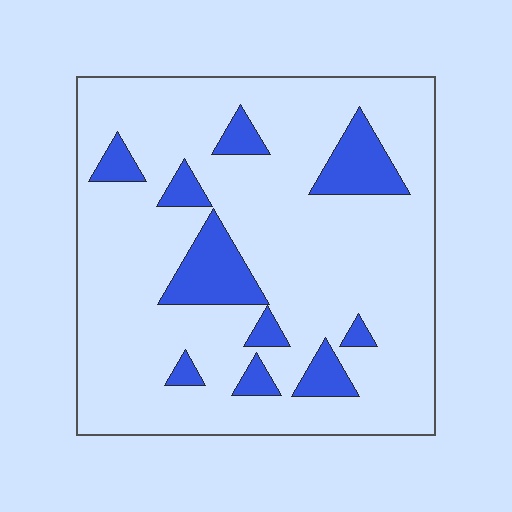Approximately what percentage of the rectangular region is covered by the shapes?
Approximately 15%.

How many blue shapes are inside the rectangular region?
10.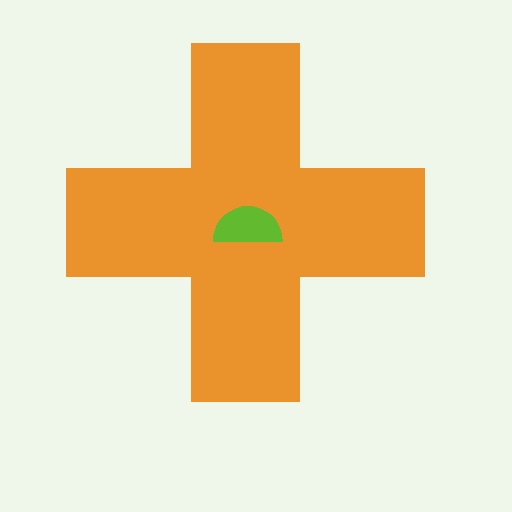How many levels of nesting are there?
2.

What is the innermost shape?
The lime semicircle.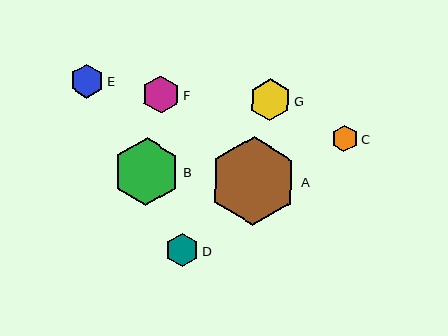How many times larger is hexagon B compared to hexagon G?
Hexagon B is approximately 1.6 times the size of hexagon G.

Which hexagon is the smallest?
Hexagon C is the smallest with a size of approximately 26 pixels.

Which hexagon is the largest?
Hexagon A is the largest with a size of approximately 88 pixels.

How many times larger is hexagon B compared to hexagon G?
Hexagon B is approximately 1.6 times the size of hexagon G.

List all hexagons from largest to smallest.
From largest to smallest: A, B, G, F, E, D, C.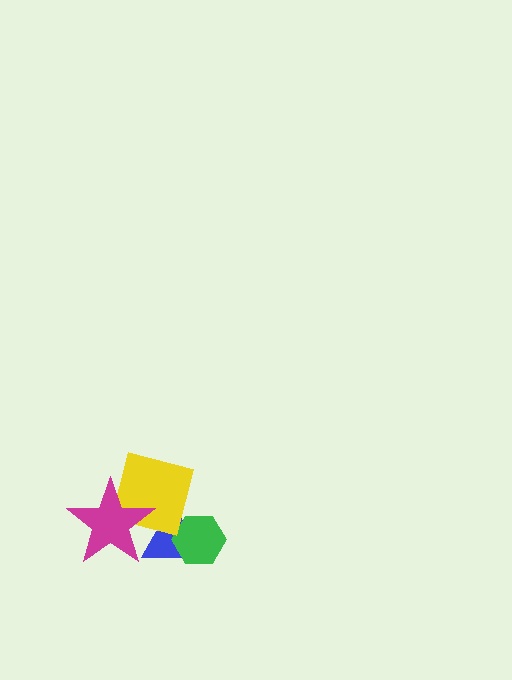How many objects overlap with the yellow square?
3 objects overlap with the yellow square.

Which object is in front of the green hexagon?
The yellow square is in front of the green hexagon.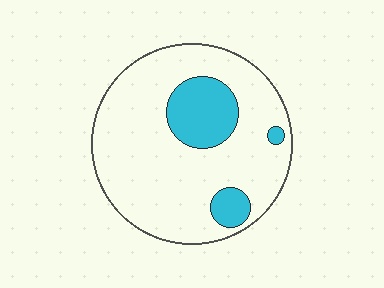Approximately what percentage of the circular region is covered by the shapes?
Approximately 20%.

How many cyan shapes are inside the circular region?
3.